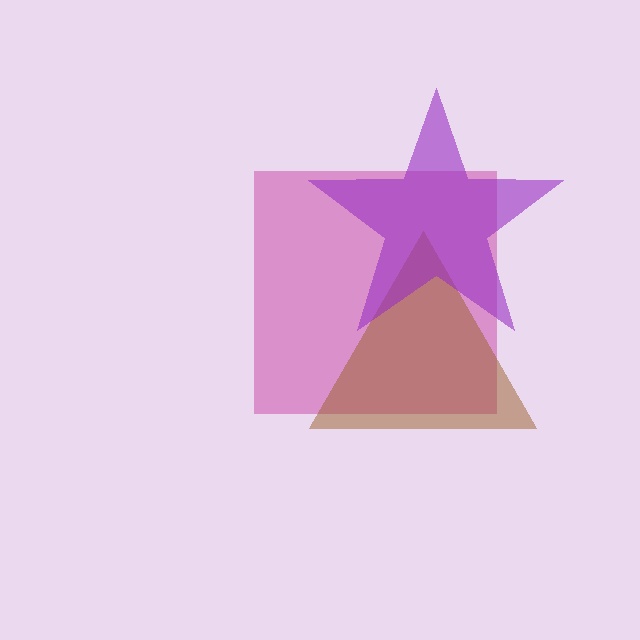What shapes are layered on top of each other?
The layered shapes are: a magenta square, a brown triangle, a purple star.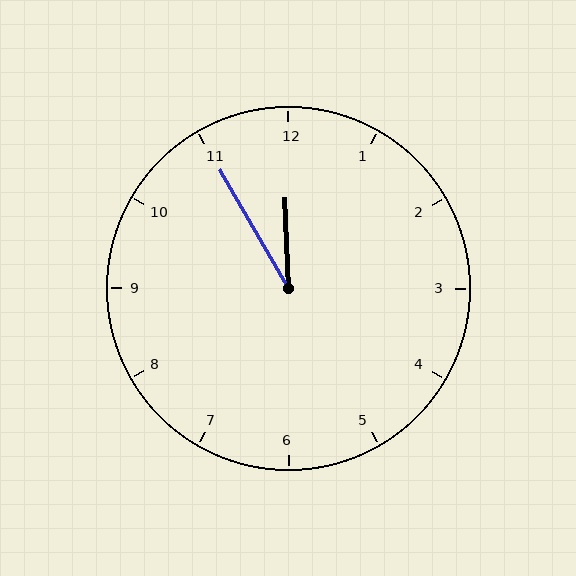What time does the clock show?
11:55.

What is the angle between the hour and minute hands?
Approximately 28 degrees.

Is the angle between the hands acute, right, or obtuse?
It is acute.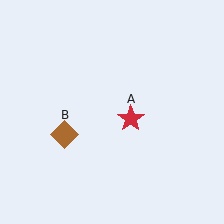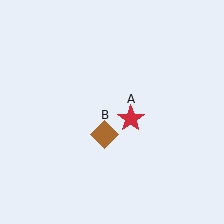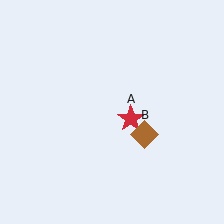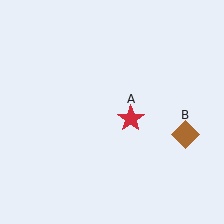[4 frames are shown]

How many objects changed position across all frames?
1 object changed position: brown diamond (object B).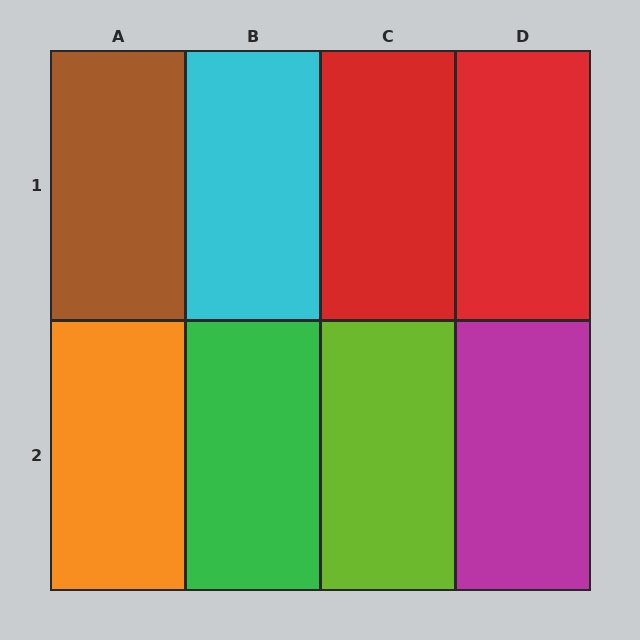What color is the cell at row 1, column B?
Cyan.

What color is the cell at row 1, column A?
Brown.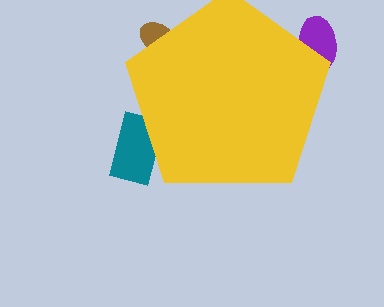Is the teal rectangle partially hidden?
Yes, the teal rectangle is partially hidden behind the yellow pentagon.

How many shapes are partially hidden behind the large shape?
3 shapes are partially hidden.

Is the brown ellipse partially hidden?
Yes, the brown ellipse is partially hidden behind the yellow pentagon.